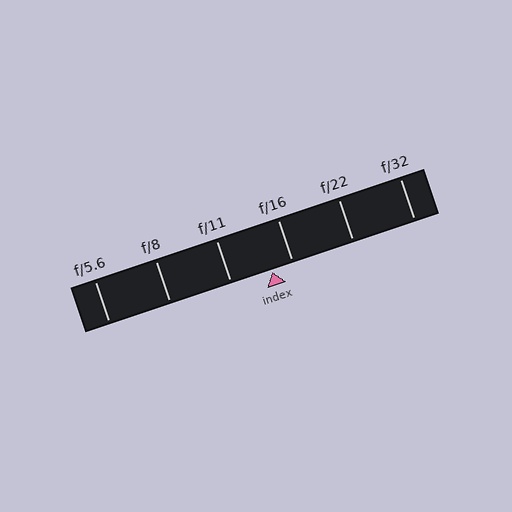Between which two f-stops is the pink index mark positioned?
The index mark is between f/11 and f/16.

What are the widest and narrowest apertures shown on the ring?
The widest aperture shown is f/5.6 and the narrowest is f/32.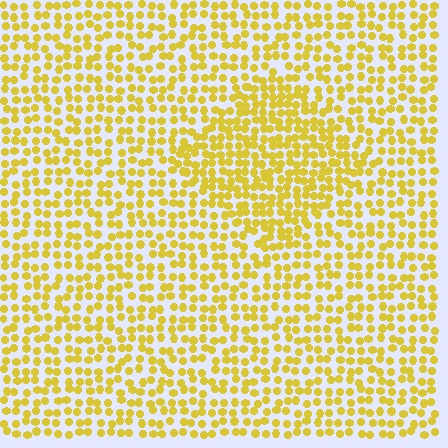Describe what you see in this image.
The image contains small yellow elements arranged at two different densities. A diamond-shaped region is visible where the elements are more densely packed than the surrounding area.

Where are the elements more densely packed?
The elements are more densely packed inside the diamond boundary.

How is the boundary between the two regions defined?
The boundary is defined by a change in element density (approximately 1.6x ratio). All elements are the same color, size, and shape.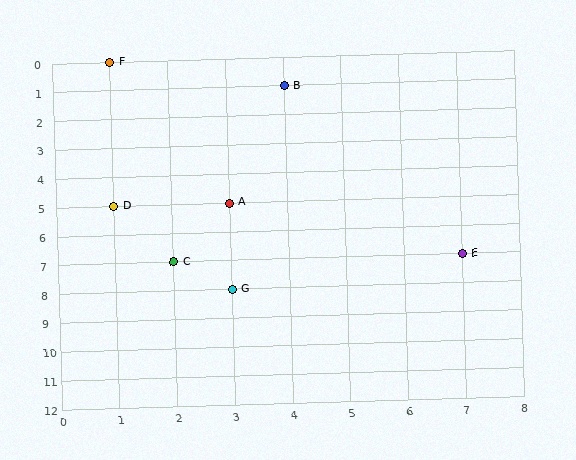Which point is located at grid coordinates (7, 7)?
Point E is at (7, 7).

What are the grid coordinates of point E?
Point E is at grid coordinates (7, 7).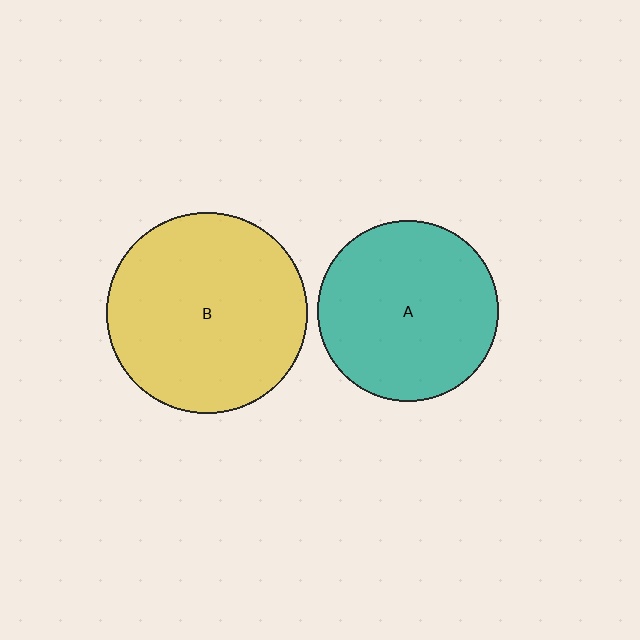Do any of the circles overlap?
No, none of the circles overlap.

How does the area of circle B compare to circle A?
Approximately 1.2 times.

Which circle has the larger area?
Circle B (yellow).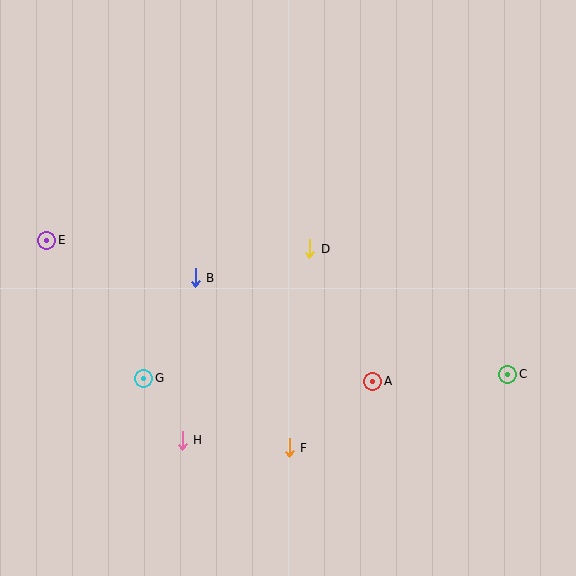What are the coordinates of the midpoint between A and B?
The midpoint between A and B is at (284, 330).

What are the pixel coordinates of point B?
Point B is at (195, 278).